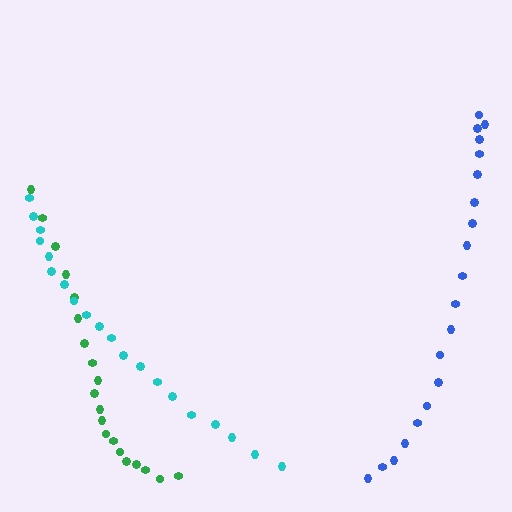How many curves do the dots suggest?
There are 3 distinct paths.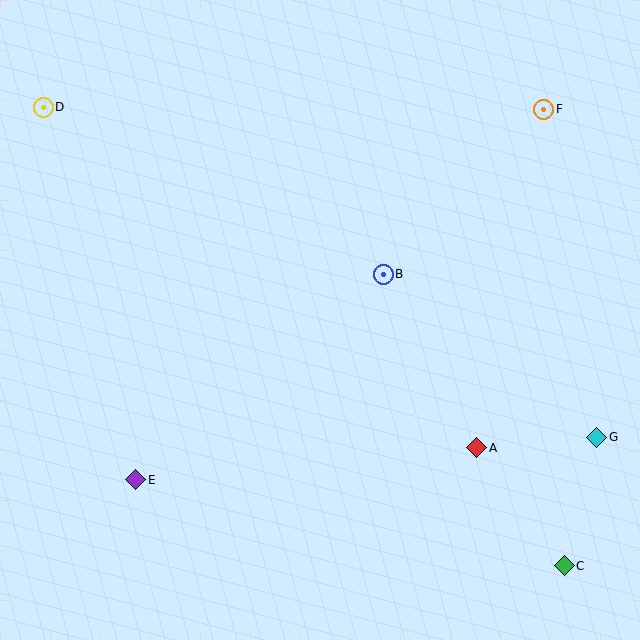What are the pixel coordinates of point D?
Point D is at (43, 107).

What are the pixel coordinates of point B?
Point B is at (383, 274).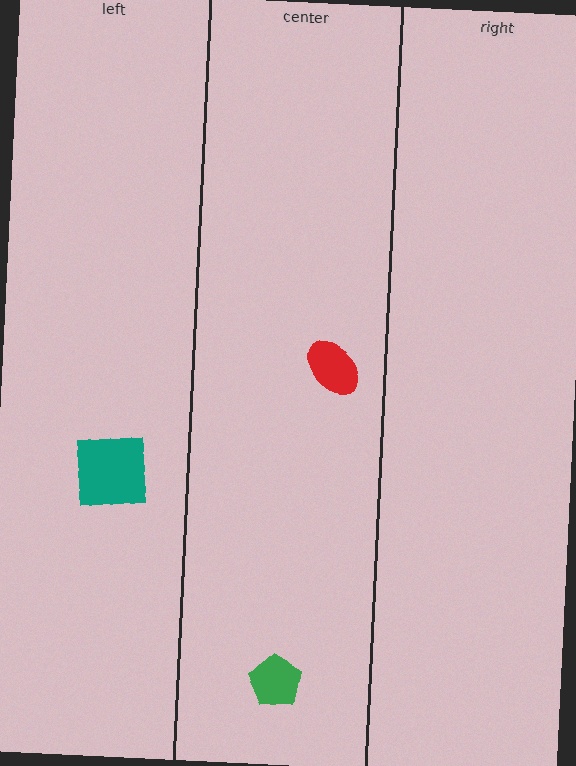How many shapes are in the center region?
2.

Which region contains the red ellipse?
The center region.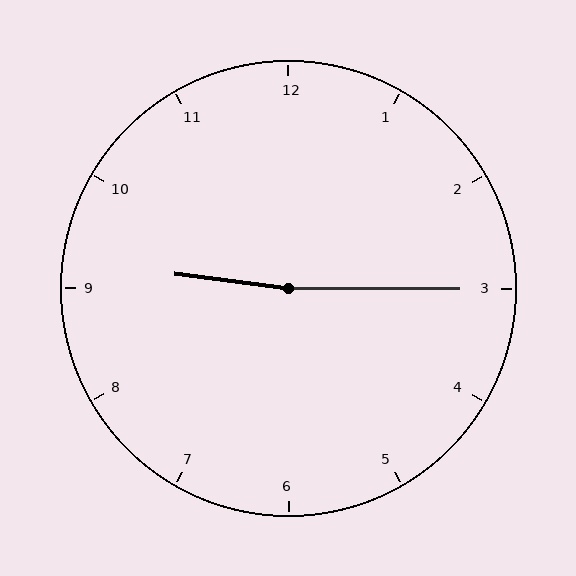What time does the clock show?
9:15.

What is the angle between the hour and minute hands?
Approximately 172 degrees.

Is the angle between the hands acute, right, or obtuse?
It is obtuse.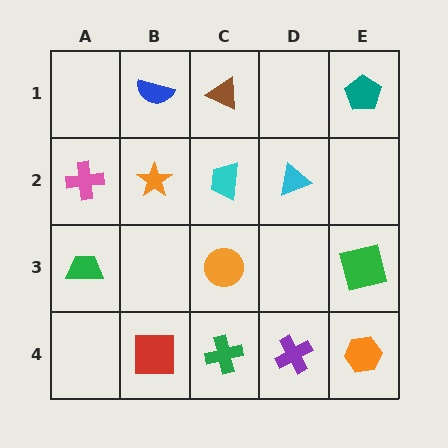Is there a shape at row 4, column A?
No, that cell is empty.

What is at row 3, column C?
An orange circle.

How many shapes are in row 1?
3 shapes.